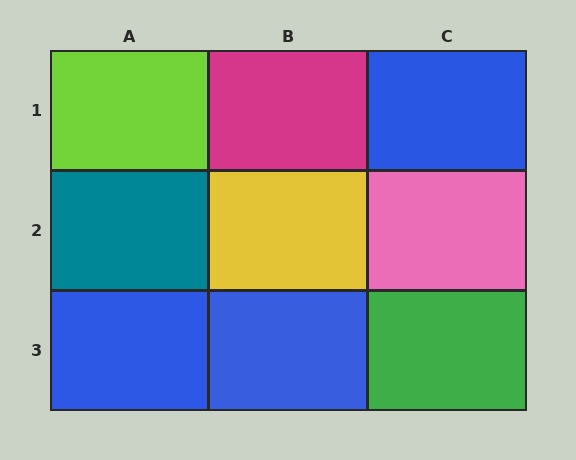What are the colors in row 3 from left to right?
Blue, blue, green.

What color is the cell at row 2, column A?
Teal.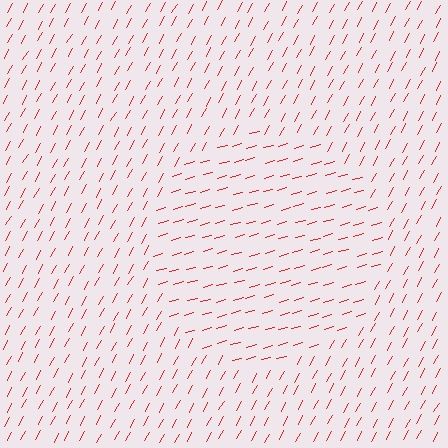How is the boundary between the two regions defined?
The boundary is defined purely by a change in line orientation (approximately 45 degrees difference). All lines are the same color and thickness.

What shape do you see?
I see a circle.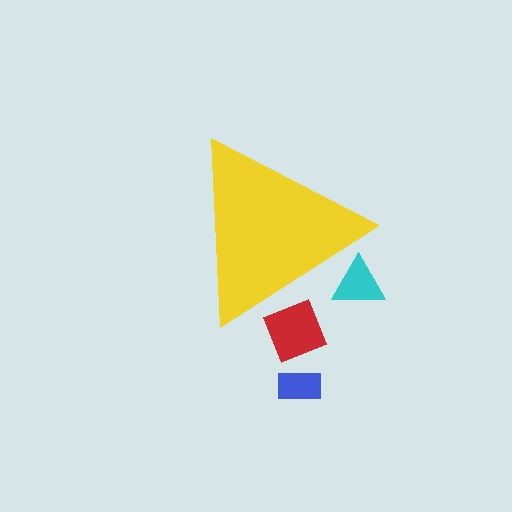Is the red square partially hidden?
Yes, the red square is partially hidden behind the yellow triangle.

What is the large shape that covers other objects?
A yellow triangle.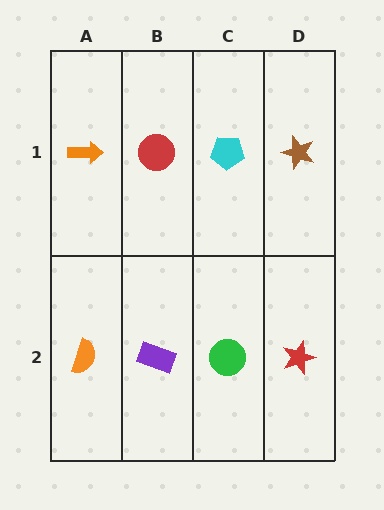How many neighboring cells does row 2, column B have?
3.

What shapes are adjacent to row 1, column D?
A red star (row 2, column D), a cyan pentagon (row 1, column C).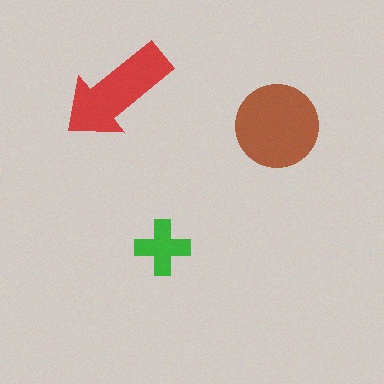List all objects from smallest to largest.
The green cross, the red arrow, the brown circle.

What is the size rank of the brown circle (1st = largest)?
1st.